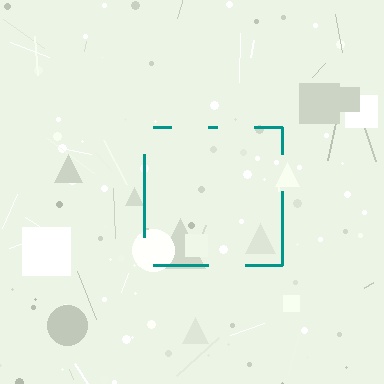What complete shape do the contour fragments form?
The contour fragments form a square.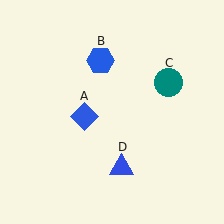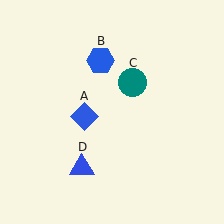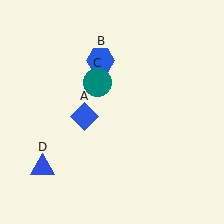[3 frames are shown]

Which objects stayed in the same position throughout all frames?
Blue diamond (object A) and blue hexagon (object B) remained stationary.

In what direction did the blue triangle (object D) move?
The blue triangle (object D) moved left.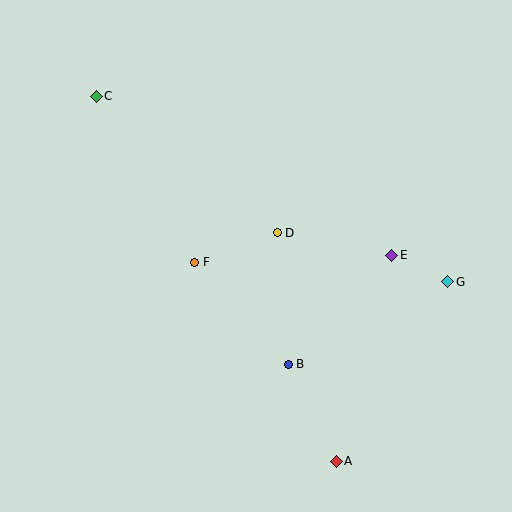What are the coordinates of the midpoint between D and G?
The midpoint between D and G is at (363, 257).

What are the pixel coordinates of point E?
Point E is at (392, 255).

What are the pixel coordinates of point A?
Point A is at (336, 461).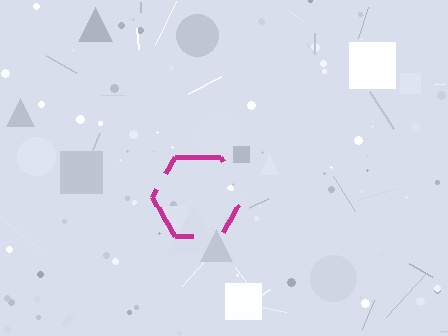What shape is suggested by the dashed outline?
The dashed outline suggests a hexagon.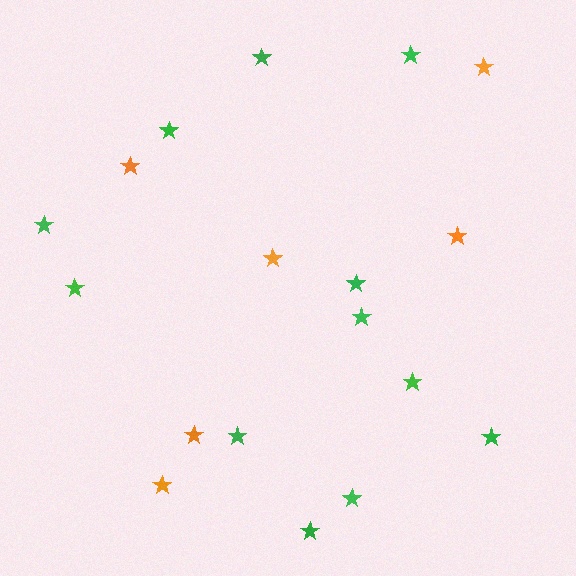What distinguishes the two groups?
There are 2 groups: one group of green stars (12) and one group of orange stars (6).